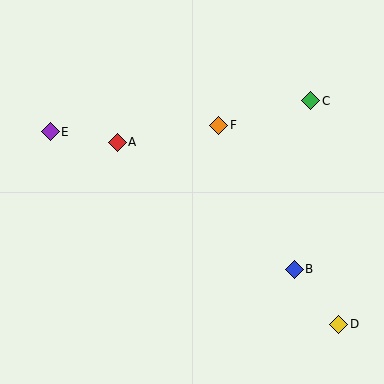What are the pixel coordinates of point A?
Point A is at (117, 142).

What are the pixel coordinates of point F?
Point F is at (219, 125).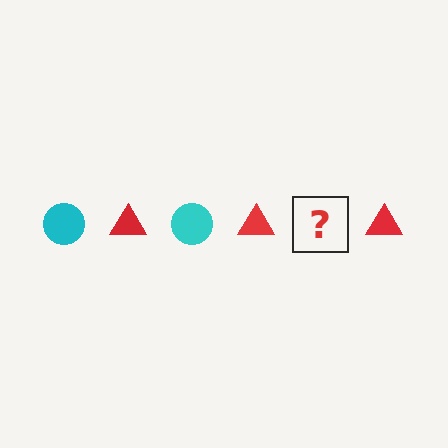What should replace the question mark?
The question mark should be replaced with a cyan circle.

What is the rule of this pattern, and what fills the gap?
The rule is that the pattern alternates between cyan circle and red triangle. The gap should be filled with a cyan circle.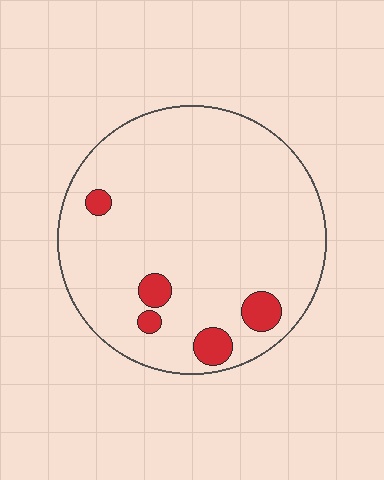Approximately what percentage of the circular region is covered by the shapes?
Approximately 10%.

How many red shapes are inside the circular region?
5.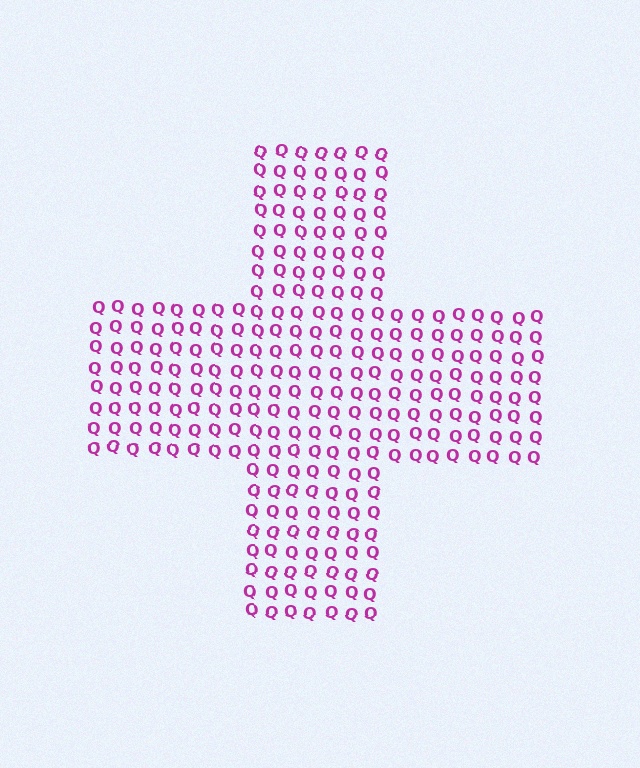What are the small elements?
The small elements are letter Q's.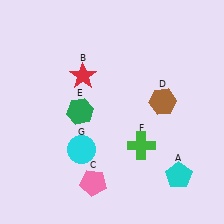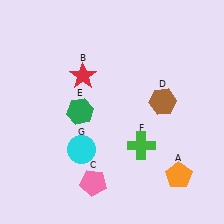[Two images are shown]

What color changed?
The pentagon (A) changed from cyan in Image 1 to orange in Image 2.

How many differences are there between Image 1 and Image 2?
There is 1 difference between the two images.